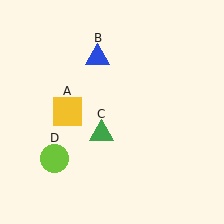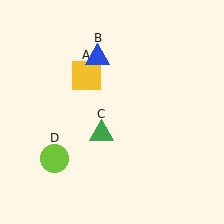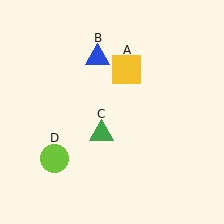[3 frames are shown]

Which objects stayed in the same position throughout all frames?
Blue triangle (object B) and green triangle (object C) and lime circle (object D) remained stationary.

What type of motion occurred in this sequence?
The yellow square (object A) rotated clockwise around the center of the scene.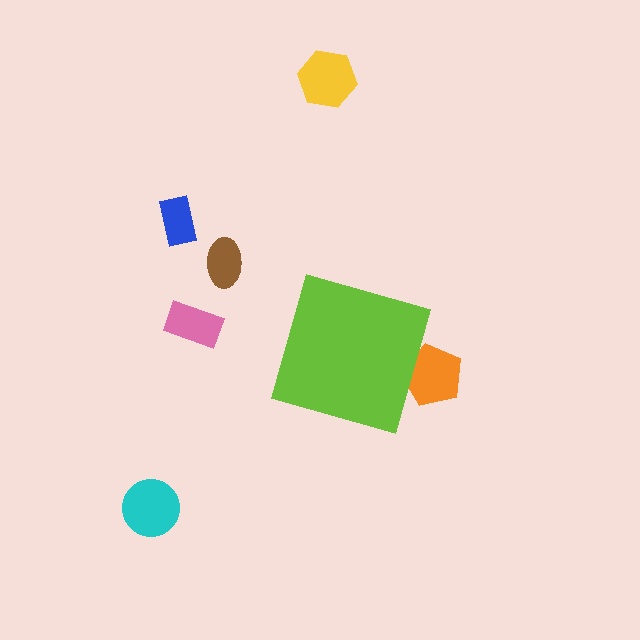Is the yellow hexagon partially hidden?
No, the yellow hexagon is fully visible.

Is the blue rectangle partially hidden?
No, the blue rectangle is fully visible.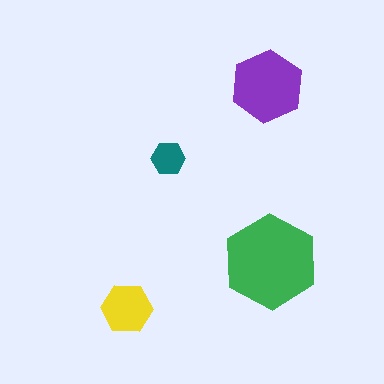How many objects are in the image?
There are 4 objects in the image.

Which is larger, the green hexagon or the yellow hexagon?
The green one.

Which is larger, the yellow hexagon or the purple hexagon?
The purple one.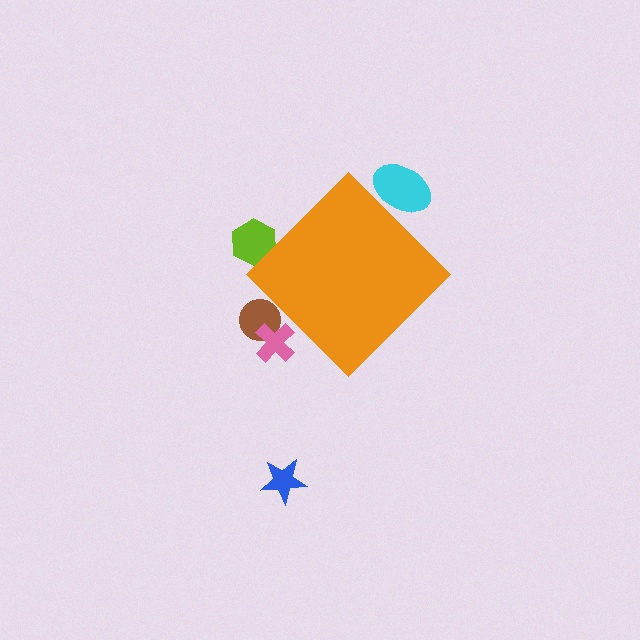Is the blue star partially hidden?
No, the blue star is fully visible.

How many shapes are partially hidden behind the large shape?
4 shapes are partially hidden.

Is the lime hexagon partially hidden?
Yes, the lime hexagon is partially hidden behind the orange diamond.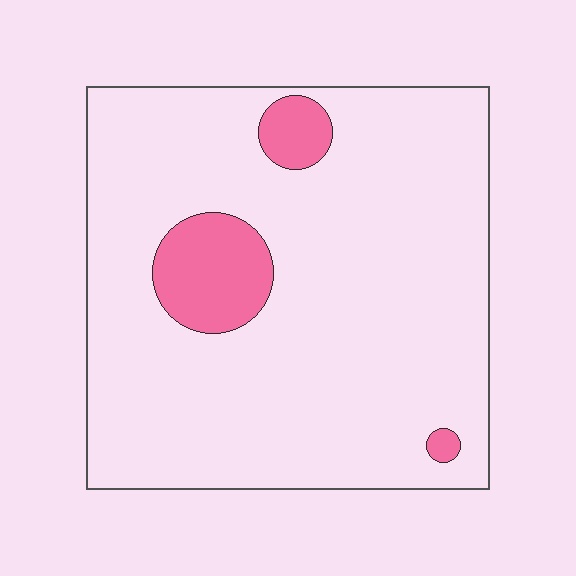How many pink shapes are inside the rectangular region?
3.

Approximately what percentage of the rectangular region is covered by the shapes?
Approximately 10%.